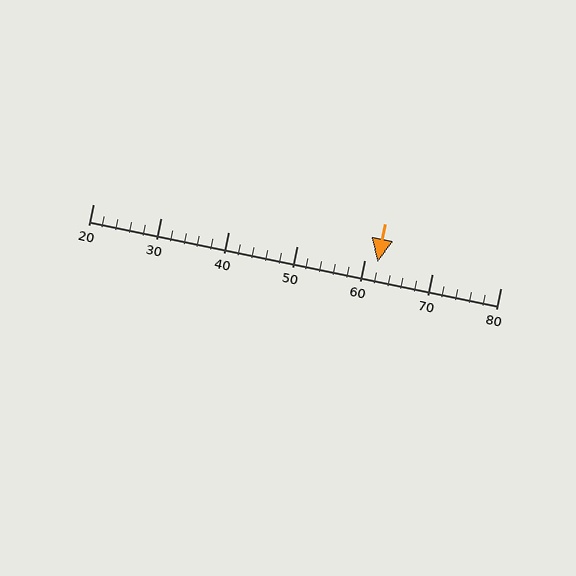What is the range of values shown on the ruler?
The ruler shows values from 20 to 80.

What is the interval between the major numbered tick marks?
The major tick marks are spaced 10 units apart.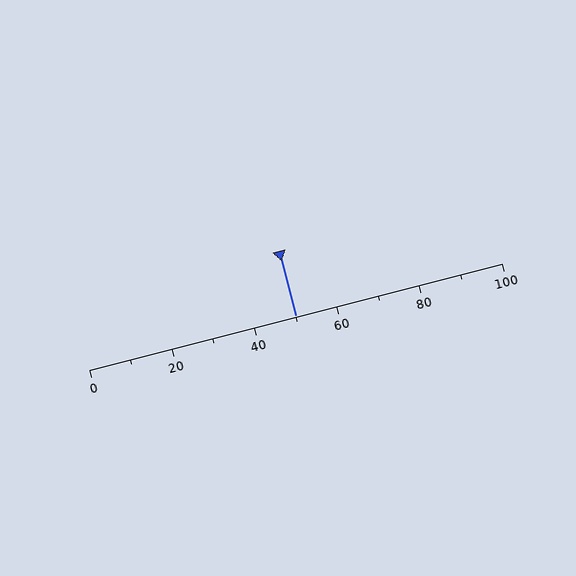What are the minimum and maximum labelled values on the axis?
The axis runs from 0 to 100.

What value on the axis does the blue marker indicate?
The marker indicates approximately 50.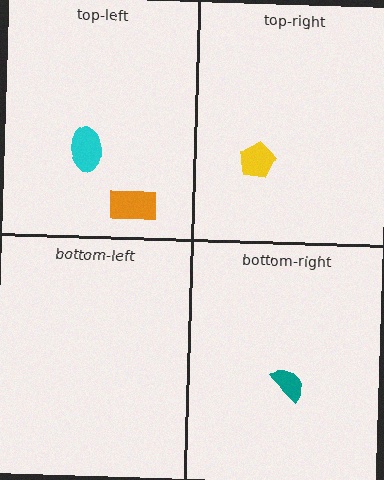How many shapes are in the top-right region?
1.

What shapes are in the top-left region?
The orange rectangle, the cyan ellipse.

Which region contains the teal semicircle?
The bottom-right region.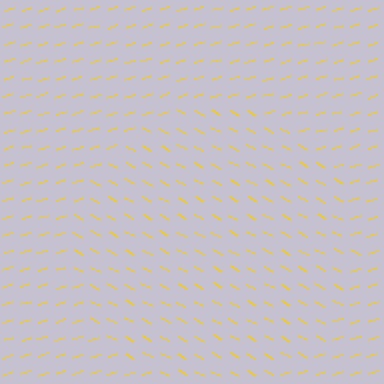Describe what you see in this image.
The image is filled with small yellow line segments. A circle region in the image has lines oriented differently from the surrounding lines, creating a visible texture boundary.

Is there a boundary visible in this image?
Yes, there is a texture boundary formed by a change in line orientation.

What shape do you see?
I see a circle.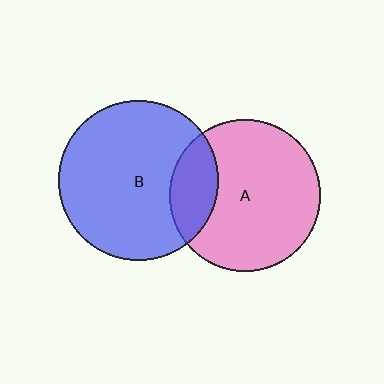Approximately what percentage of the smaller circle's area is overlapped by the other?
Approximately 20%.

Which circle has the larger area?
Circle B (blue).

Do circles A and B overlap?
Yes.